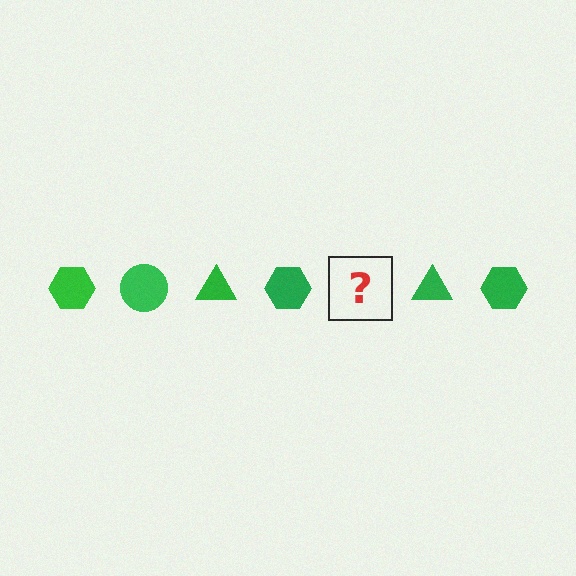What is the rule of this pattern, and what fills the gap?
The rule is that the pattern cycles through hexagon, circle, triangle shapes in green. The gap should be filled with a green circle.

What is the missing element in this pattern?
The missing element is a green circle.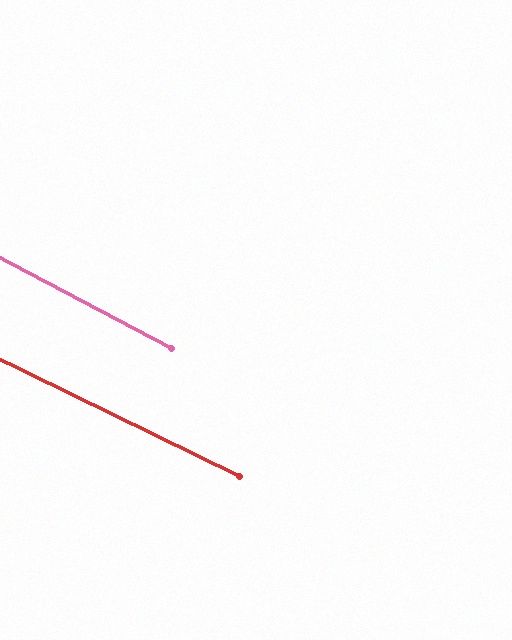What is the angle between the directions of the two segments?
Approximately 2 degrees.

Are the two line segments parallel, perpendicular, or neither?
Parallel — their directions differ by only 1.8°.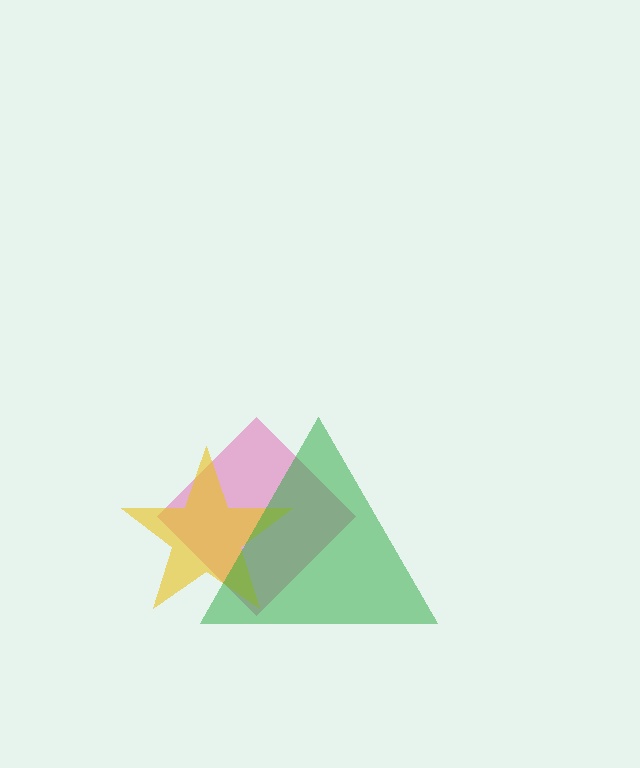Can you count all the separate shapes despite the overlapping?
Yes, there are 3 separate shapes.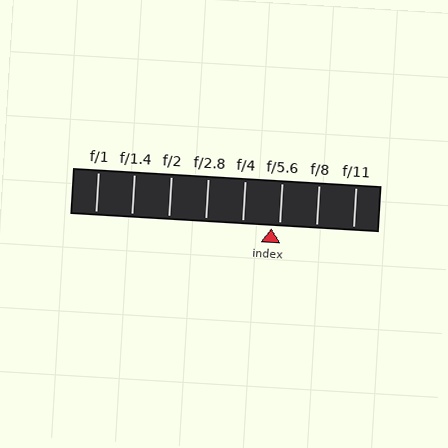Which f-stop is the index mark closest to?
The index mark is closest to f/5.6.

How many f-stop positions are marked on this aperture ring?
There are 8 f-stop positions marked.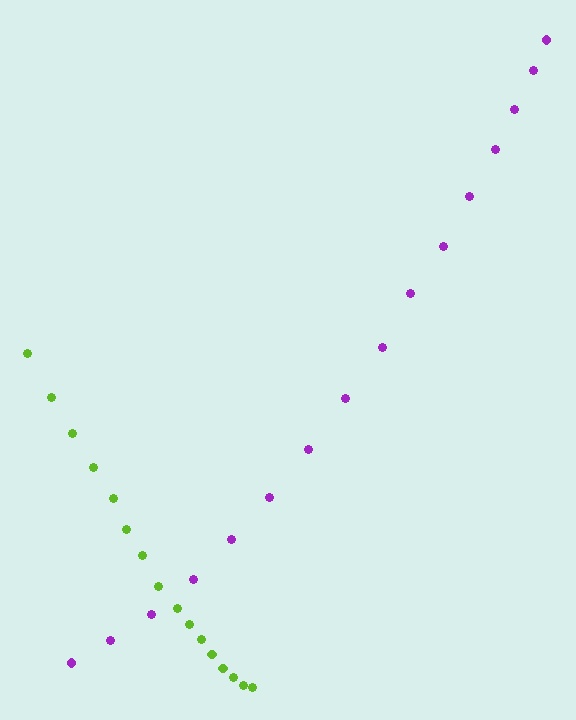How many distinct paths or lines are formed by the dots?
There are 2 distinct paths.